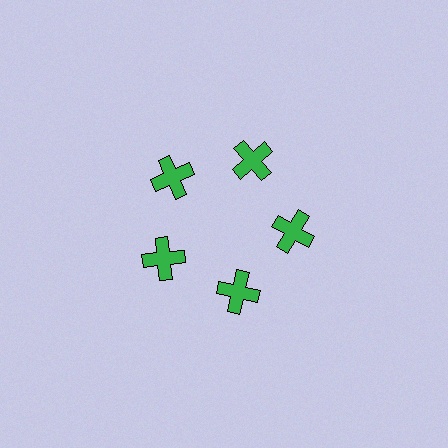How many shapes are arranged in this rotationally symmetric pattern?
There are 5 shapes, arranged in 5 groups of 1.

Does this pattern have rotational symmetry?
Yes, this pattern has 5-fold rotational symmetry. It looks the same after rotating 72 degrees around the center.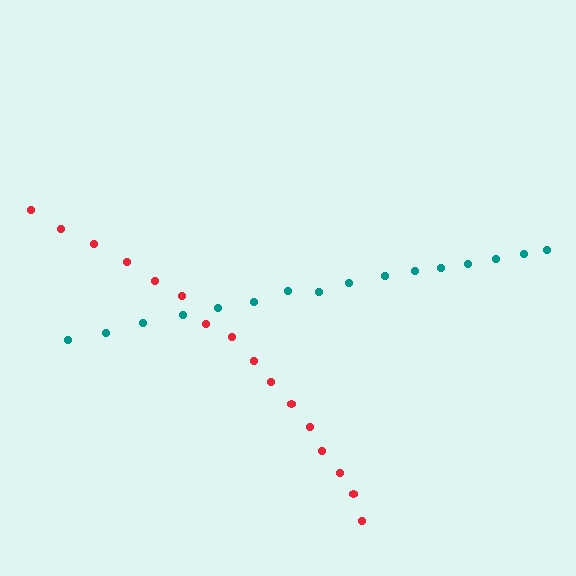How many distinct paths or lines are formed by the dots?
There are 2 distinct paths.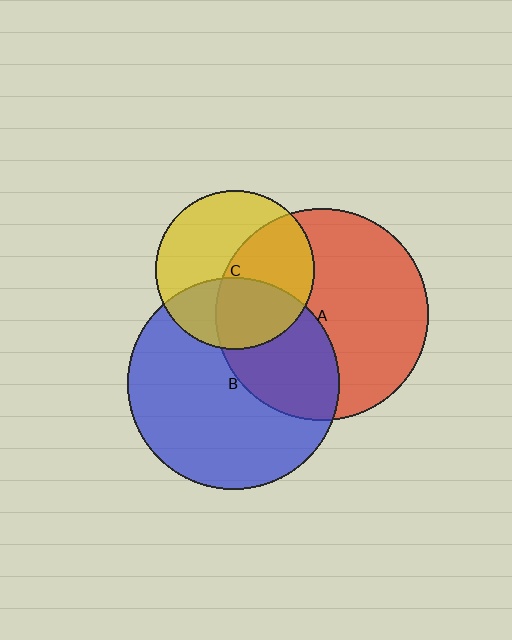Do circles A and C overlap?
Yes.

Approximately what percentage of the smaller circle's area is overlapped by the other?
Approximately 50%.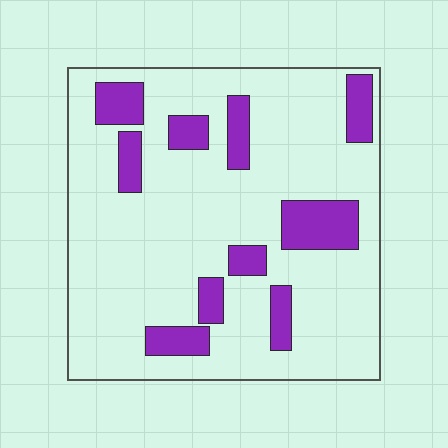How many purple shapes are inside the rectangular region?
10.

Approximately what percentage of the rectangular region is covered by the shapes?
Approximately 20%.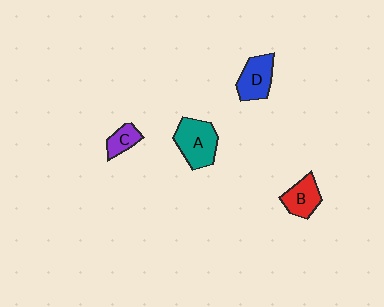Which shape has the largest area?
Shape A (teal).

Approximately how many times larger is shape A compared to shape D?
Approximately 1.3 times.